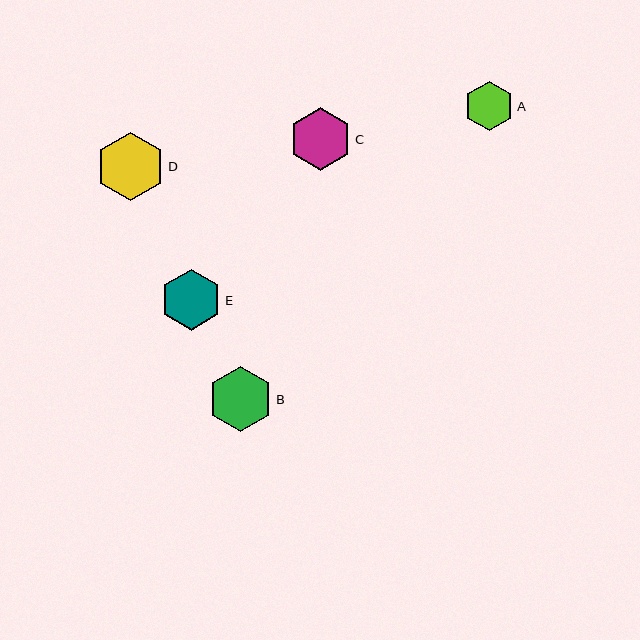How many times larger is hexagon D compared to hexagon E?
Hexagon D is approximately 1.1 times the size of hexagon E.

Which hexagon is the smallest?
Hexagon A is the smallest with a size of approximately 50 pixels.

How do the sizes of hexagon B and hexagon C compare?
Hexagon B and hexagon C are approximately the same size.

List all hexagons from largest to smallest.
From largest to smallest: D, B, C, E, A.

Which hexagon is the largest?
Hexagon D is the largest with a size of approximately 69 pixels.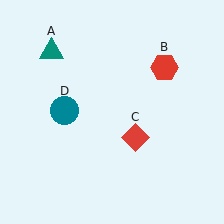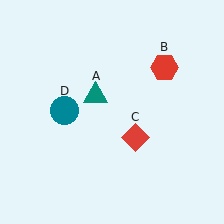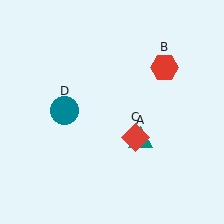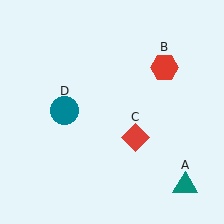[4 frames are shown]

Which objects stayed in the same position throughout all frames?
Red hexagon (object B) and red diamond (object C) and teal circle (object D) remained stationary.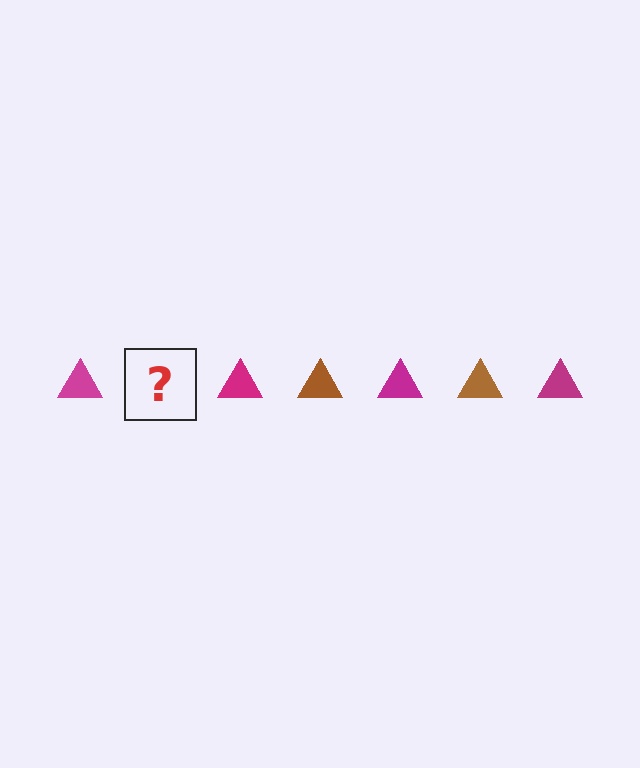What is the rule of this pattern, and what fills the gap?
The rule is that the pattern cycles through magenta, brown triangles. The gap should be filled with a brown triangle.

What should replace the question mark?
The question mark should be replaced with a brown triangle.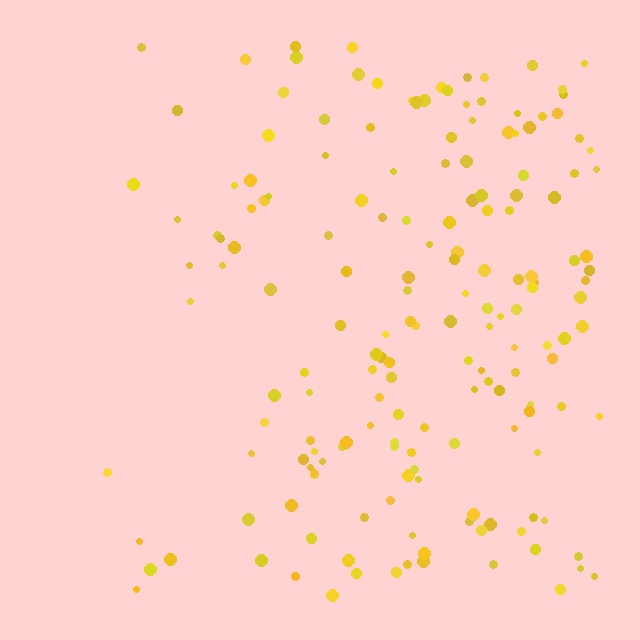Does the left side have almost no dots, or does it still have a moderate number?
Still a moderate number, just noticeably fewer than the right.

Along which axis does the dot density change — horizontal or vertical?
Horizontal.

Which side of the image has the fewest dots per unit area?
The left.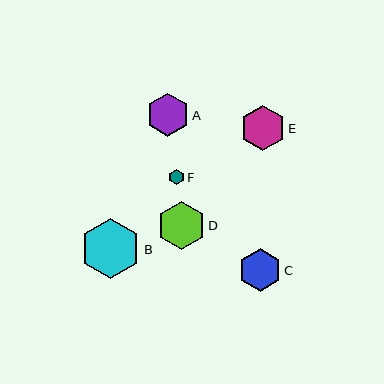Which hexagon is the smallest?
Hexagon F is the smallest with a size of approximately 16 pixels.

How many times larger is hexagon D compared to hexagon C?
Hexagon D is approximately 1.1 times the size of hexagon C.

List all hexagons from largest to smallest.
From largest to smallest: B, D, E, A, C, F.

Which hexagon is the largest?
Hexagon B is the largest with a size of approximately 60 pixels.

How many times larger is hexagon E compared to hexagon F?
Hexagon E is approximately 2.8 times the size of hexagon F.